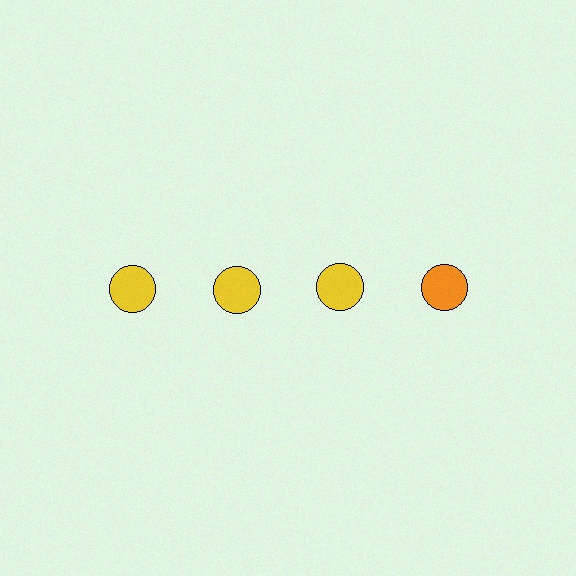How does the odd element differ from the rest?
It has a different color: orange instead of yellow.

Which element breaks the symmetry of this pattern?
The orange circle in the top row, second from right column breaks the symmetry. All other shapes are yellow circles.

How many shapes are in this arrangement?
There are 4 shapes arranged in a grid pattern.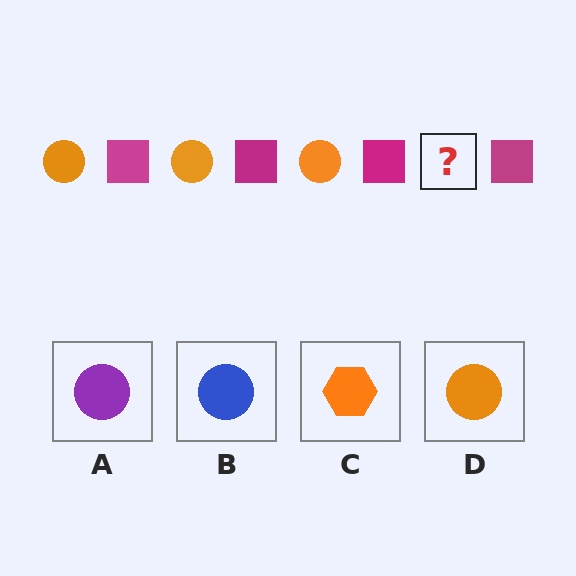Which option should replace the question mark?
Option D.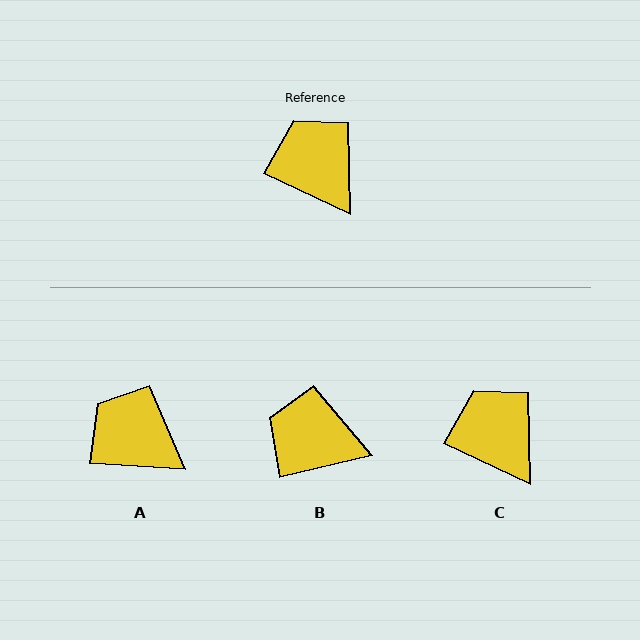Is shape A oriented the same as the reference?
No, it is off by about 21 degrees.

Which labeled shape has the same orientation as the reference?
C.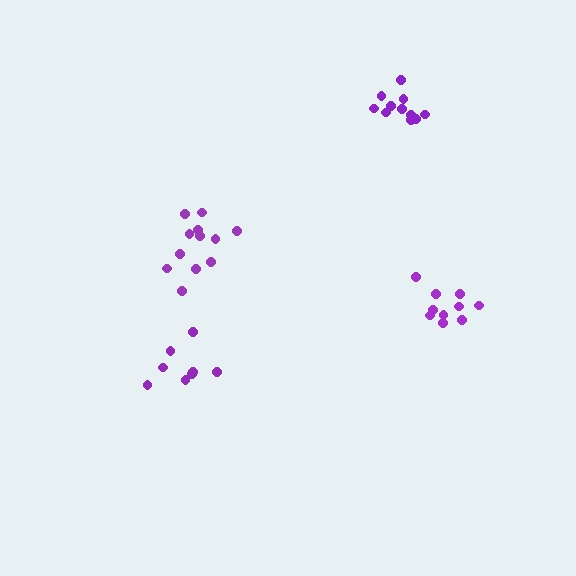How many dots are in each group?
Group 1: 10 dots, Group 2: 11 dots, Group 3: 8 dots, Group 4: 13 dots (42 total).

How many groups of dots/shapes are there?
There are 4 groups.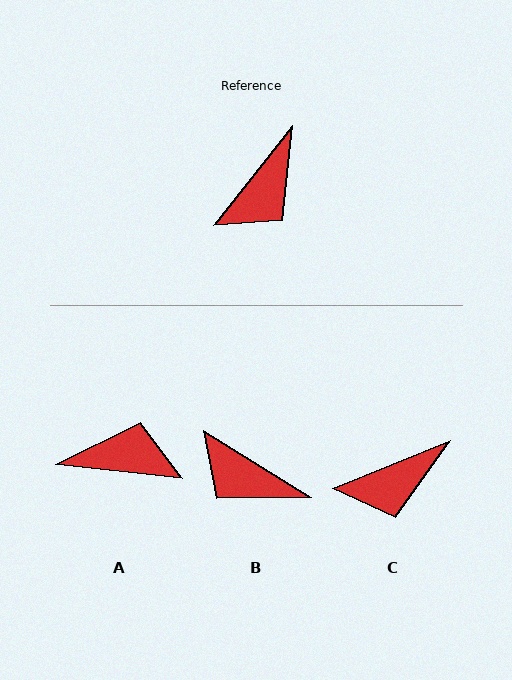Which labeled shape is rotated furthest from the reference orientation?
A, about 122 degrees away.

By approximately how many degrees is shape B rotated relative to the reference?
Approximately 83 degrees clockwise.